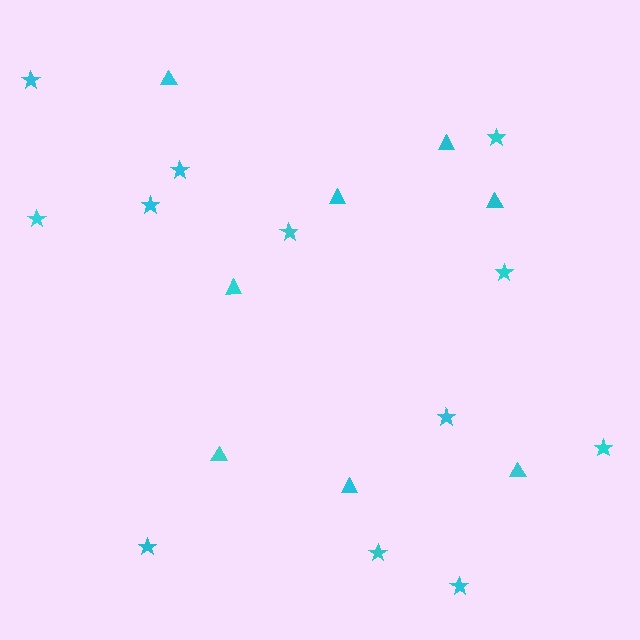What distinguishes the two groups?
There are 2 groups: one group of stars (12) and one group of triangles (8).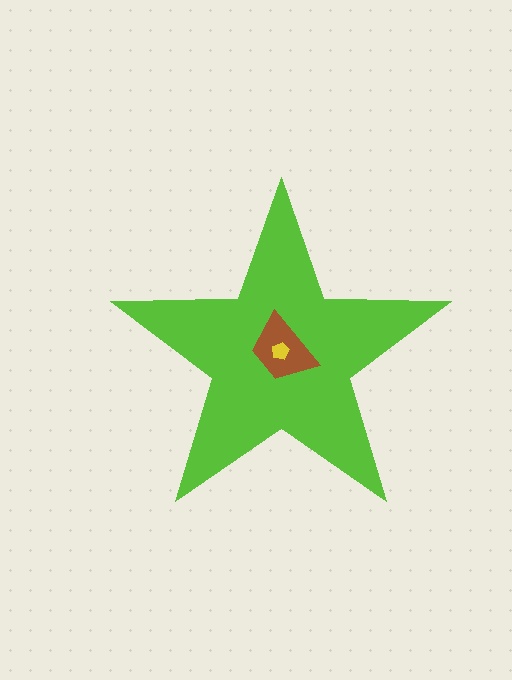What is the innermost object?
The yellow pentagon.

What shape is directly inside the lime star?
The brown trapezoid.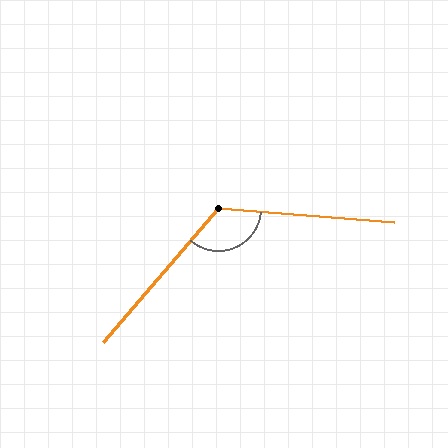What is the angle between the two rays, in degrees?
Approximately 126 degrees.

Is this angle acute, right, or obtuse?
It is obtuse.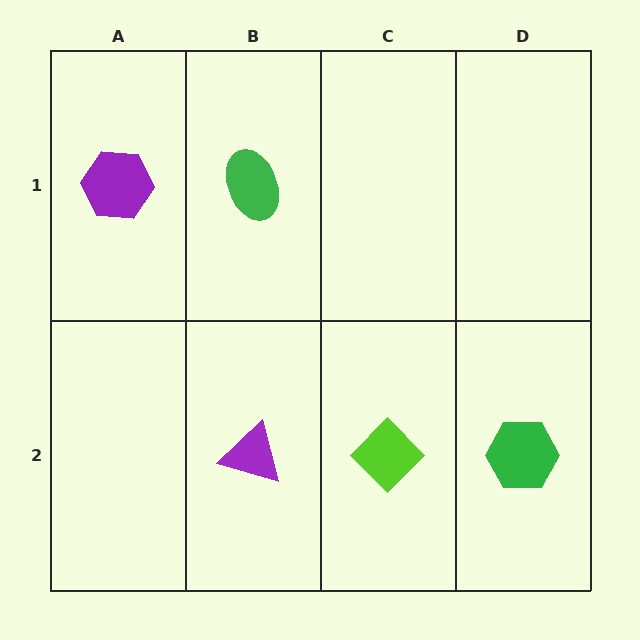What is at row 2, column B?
A purple triangle.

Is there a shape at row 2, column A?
No, that cell is empty.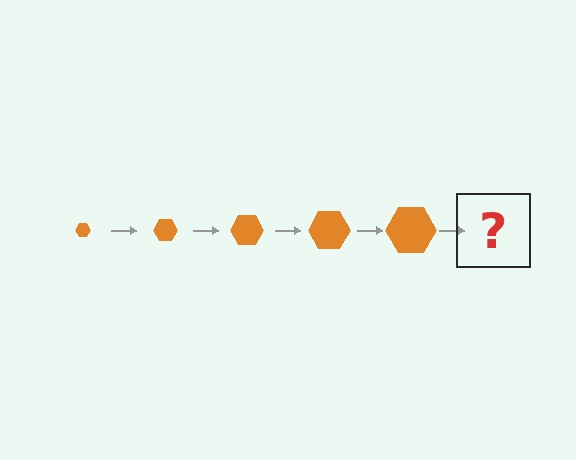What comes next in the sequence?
The next element should be an orange hexagon, larger than the previous one.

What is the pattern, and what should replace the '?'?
The pattern is that the hexagon gets progressively larger each step. The '?' should be an orange hexagon, larger than the previous one.